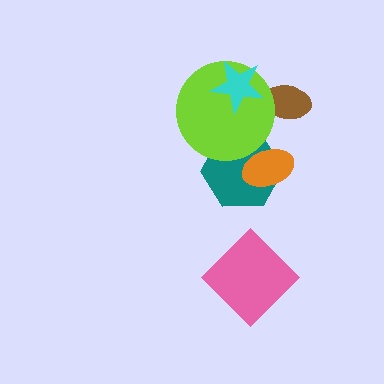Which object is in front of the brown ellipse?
The lime circle is in front of the brown ellipse.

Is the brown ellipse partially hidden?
Yes, it is partially covered by another shape.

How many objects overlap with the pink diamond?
0 objects overlap with the pink diamond.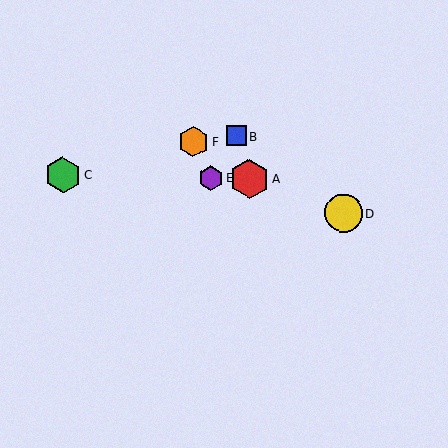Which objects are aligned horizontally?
Objects A, C, E are aligned horizontally.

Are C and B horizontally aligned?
No, C is at y≈175 and B is at y≈136.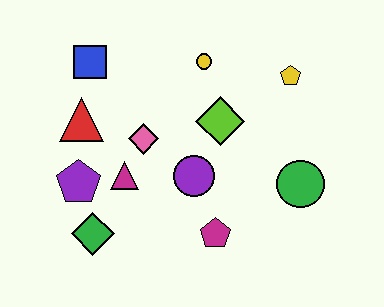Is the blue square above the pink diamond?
Yes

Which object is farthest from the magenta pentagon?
The blue square is farthest from the magenta pentagon.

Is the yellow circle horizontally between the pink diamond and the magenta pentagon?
Yes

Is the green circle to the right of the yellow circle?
Yes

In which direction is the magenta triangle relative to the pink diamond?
The magenta triangle is below the pink diamond.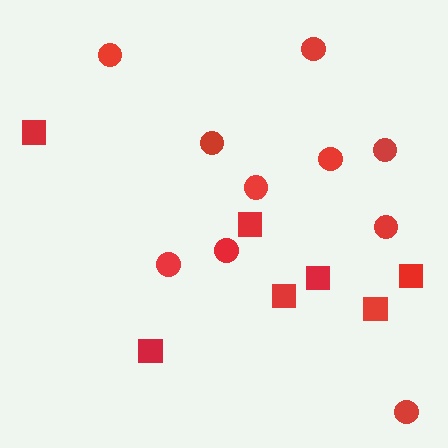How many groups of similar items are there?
There are 2 groups: one group of circles (10) and one group of squares (7).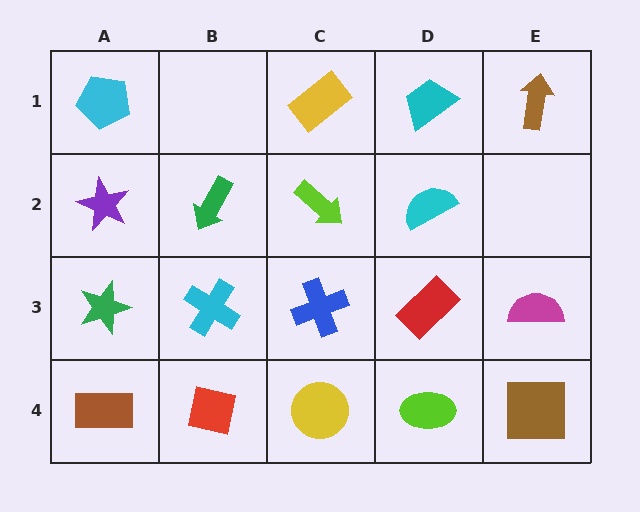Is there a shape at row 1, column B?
No, that cell is empty.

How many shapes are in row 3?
5 shapes.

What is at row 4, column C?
A yellow circle.